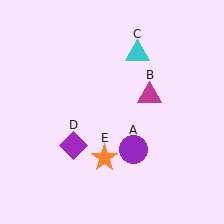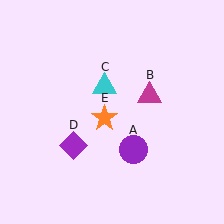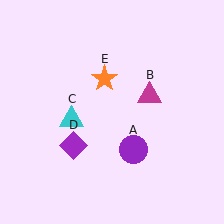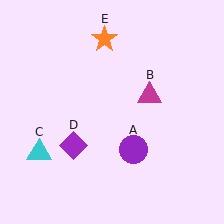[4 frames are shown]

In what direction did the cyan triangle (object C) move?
The cyan triangle (object C) moved down and to the left.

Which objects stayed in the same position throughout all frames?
Purple circle (object A) and magenta triangle (object B) and purple diamond (object D) remained stationary.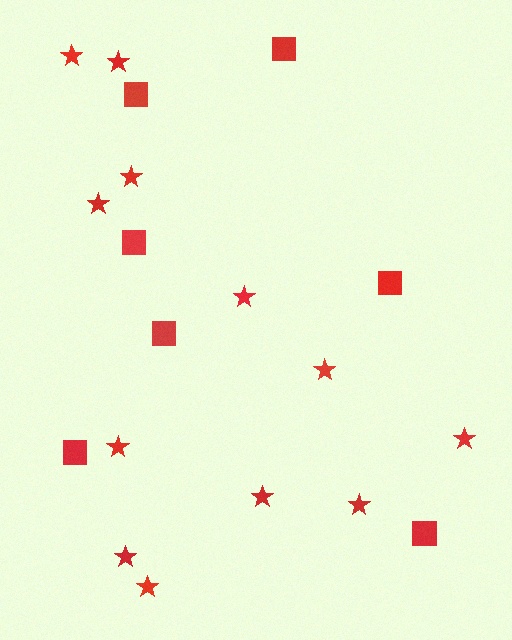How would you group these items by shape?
There are 2 groups: one group of squares (7) and one group of stars (12).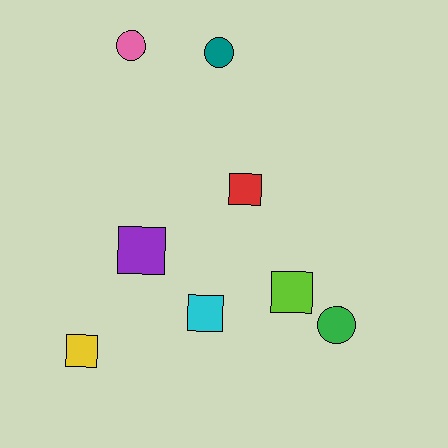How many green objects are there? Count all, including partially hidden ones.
There is 1 green object.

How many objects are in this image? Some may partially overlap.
There are 8 objects.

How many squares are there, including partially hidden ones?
There are 5 squares.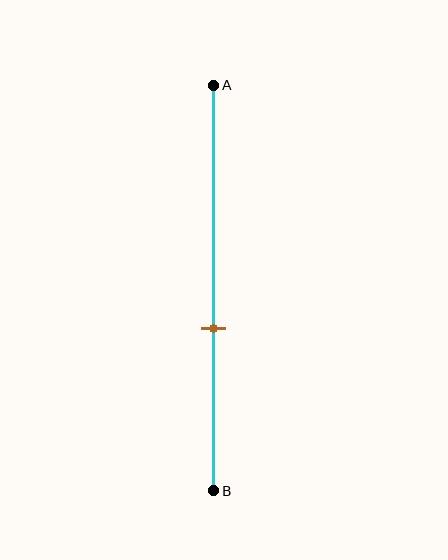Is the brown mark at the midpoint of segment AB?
No, the mark is at about 60% from A, not at the 50% midpoint.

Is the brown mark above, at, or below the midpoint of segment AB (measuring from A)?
The brown mark is below the midpoint of segment AB.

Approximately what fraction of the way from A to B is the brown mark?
The brown mark is approximately 60% of the way from A to B.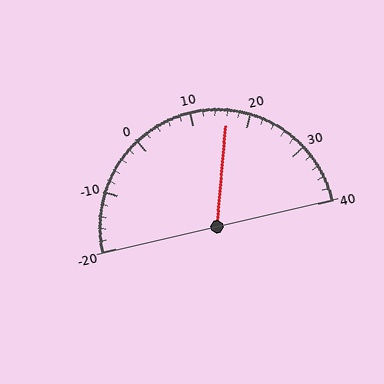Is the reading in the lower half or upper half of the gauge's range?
The reading is in the upper half of the range (-20 to 40).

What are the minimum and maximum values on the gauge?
The gauge ranges from -20 to 40.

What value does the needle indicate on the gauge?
The needle indicates approximately 16.